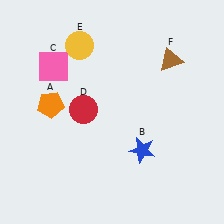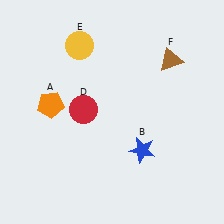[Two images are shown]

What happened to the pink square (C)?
The pink square (C) was removed in Image 2. It was in the top-left area of Image 1.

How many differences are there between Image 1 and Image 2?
There is 1 difference between the two images.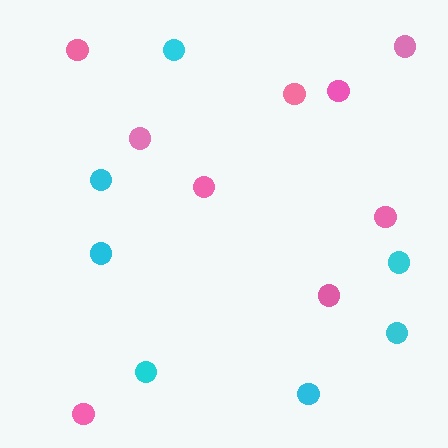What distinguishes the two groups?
There are 2 groups: one group of pink circles (9) and one group of cyan circles (7).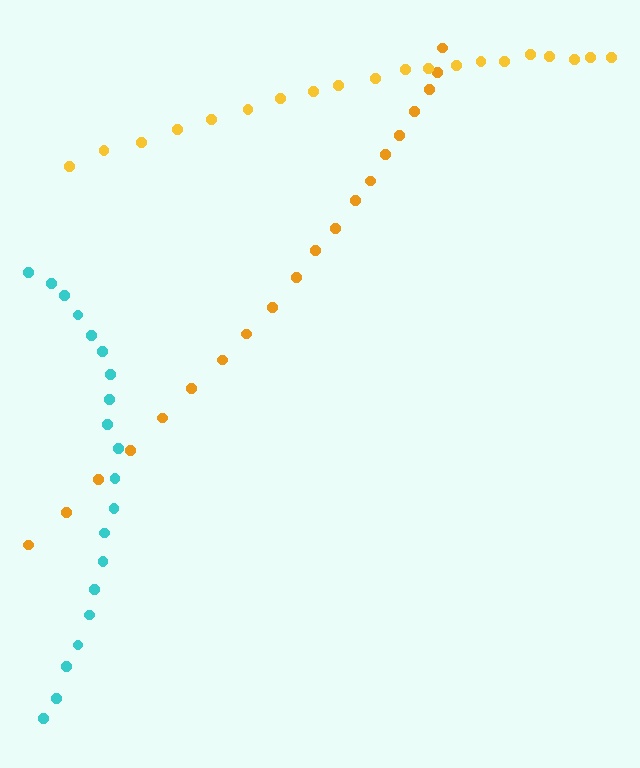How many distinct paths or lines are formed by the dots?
There are 3 distinct paths.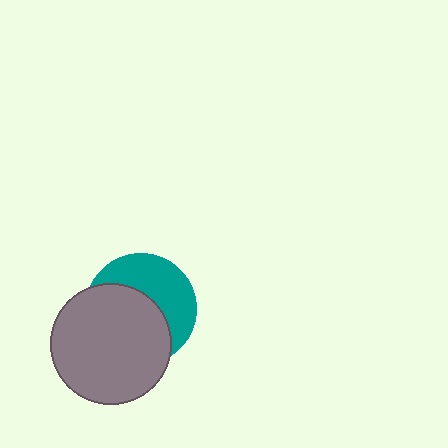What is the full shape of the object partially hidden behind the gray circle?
The partially hidden object is a teal circle.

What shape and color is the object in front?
The object in front is a gray circle.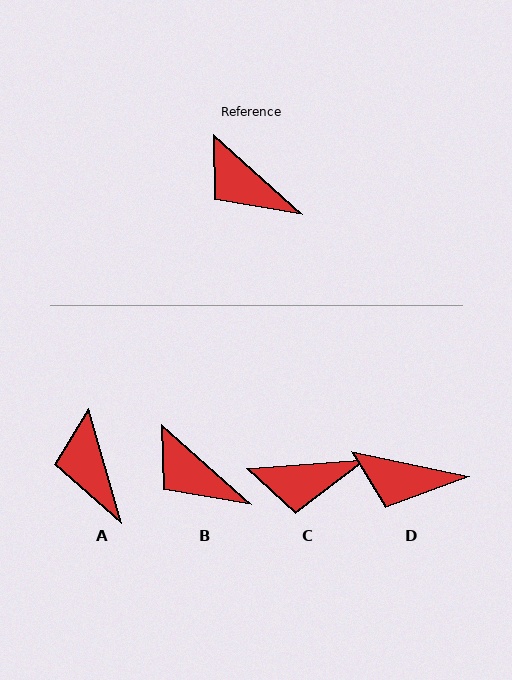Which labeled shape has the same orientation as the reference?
B.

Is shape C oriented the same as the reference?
No, it is off by about 46 degrees.